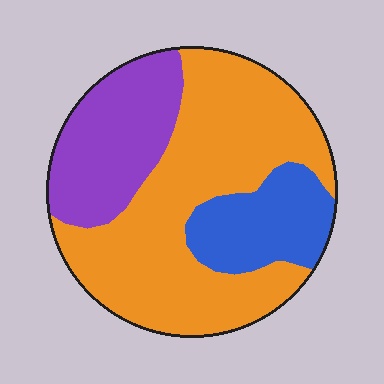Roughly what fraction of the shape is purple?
Purple covers 24% of the shape.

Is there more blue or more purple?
Purple.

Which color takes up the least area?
Blue, at roughly 20%.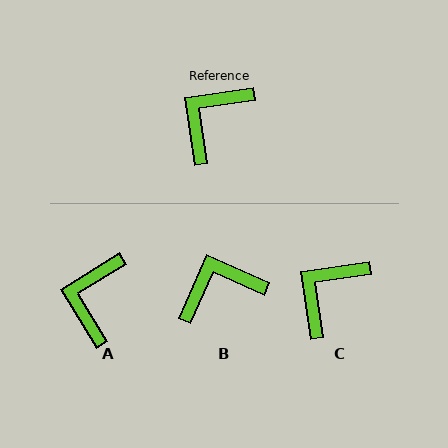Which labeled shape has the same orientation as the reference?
C.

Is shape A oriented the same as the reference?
No, it is off by about 23 degrees.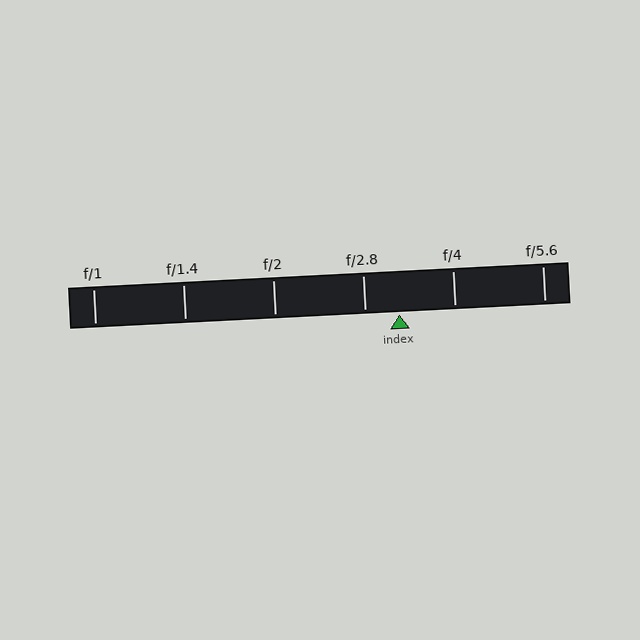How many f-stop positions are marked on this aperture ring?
There are 6 f-stop positions marked.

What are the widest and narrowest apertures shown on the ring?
The widest aperture shown is f/1 and the narrowest is f/5.6.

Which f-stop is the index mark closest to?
The index mark is closest to f/2.8.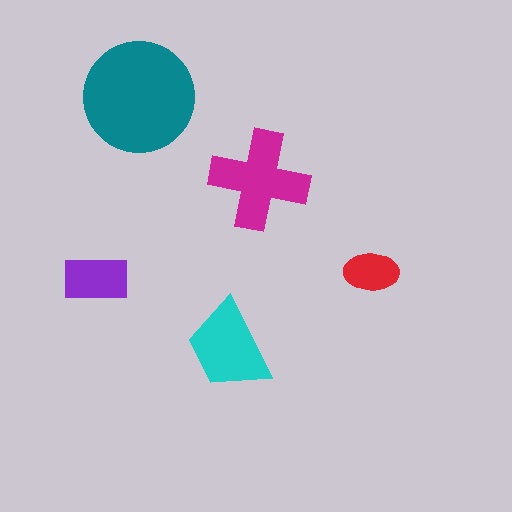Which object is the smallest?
The red ellipse.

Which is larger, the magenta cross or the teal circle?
The teal circle.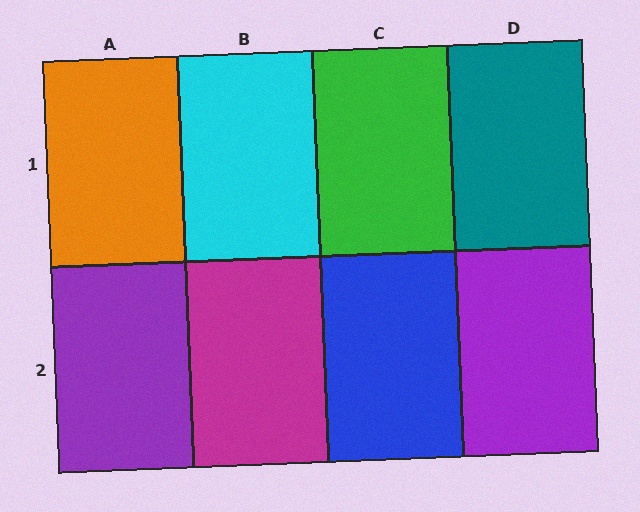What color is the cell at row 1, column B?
Cyan.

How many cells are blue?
1 cell is blue.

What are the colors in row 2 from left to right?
Purple, magenta, blue, purple.